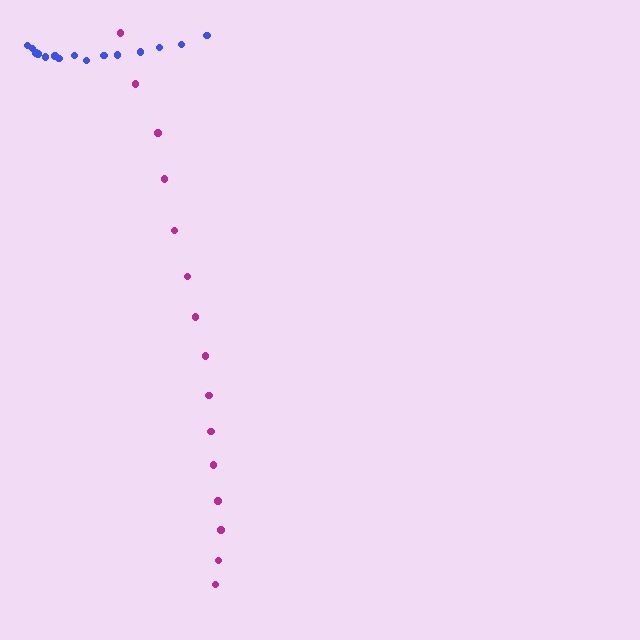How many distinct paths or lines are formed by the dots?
There are 2 distinct paths.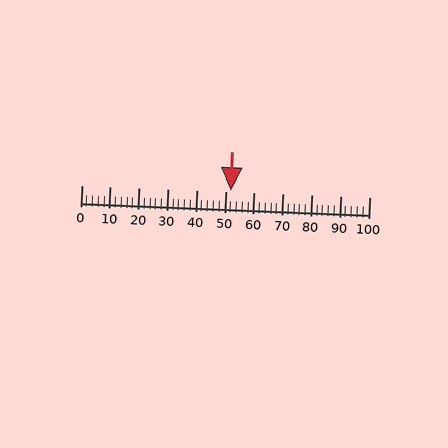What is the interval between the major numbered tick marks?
The major tick marks are spaced 10 units apart.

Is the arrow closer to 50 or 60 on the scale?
The arrow is closer to 50.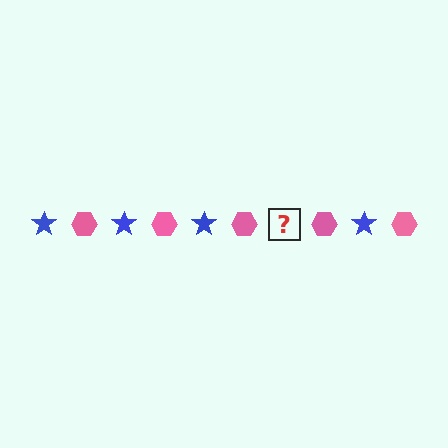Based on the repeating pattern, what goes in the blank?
The blank should be a blue star.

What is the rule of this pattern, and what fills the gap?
The rule is that the pattern alternates between blue star and pink hexagon. The gap should be filled with a blue star.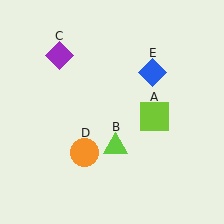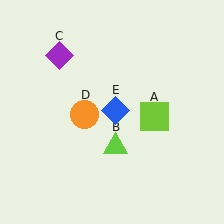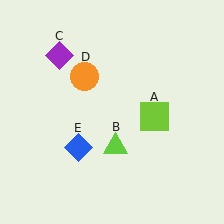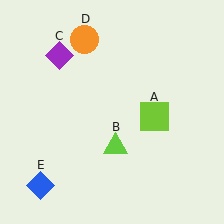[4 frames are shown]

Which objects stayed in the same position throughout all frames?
Lime square (object A) and lime triangle (object B) and purple diamond (object C) remained stationary.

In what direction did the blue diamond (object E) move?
The blue diamond (object E) moved down and to the left.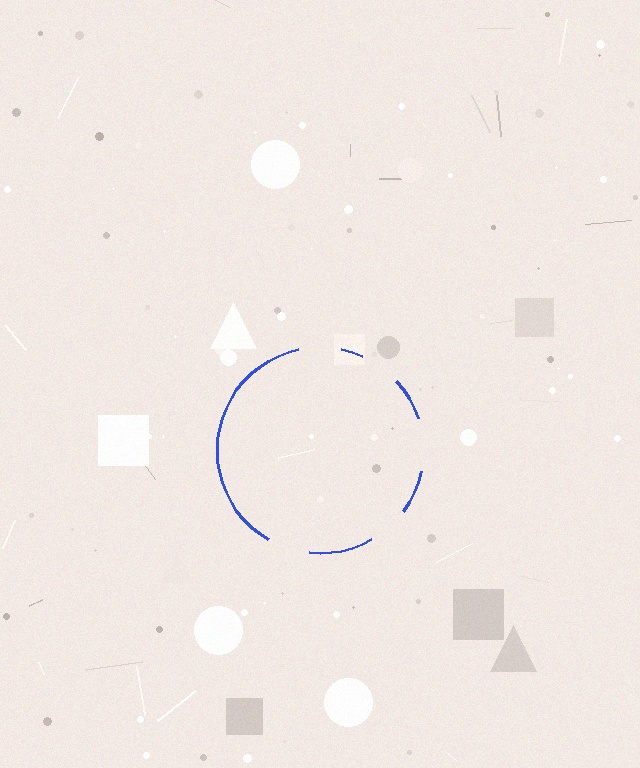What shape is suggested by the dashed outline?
The dashed outline suggests a circle.